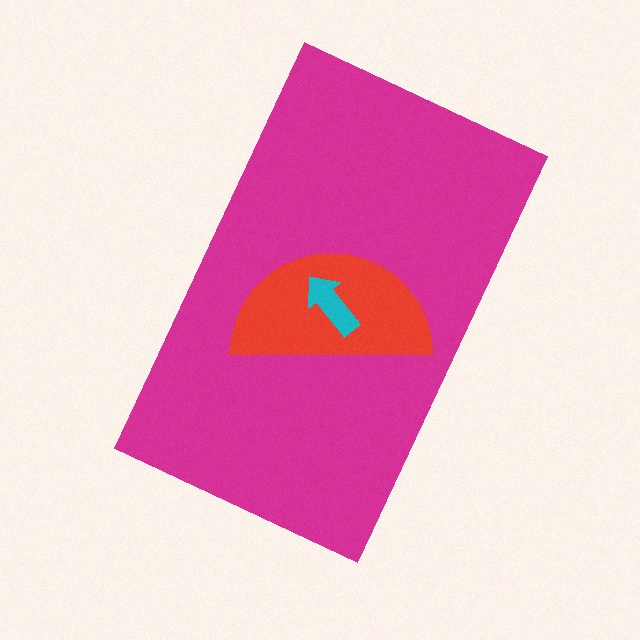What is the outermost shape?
The magenta rectangle.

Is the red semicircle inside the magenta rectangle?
Yes.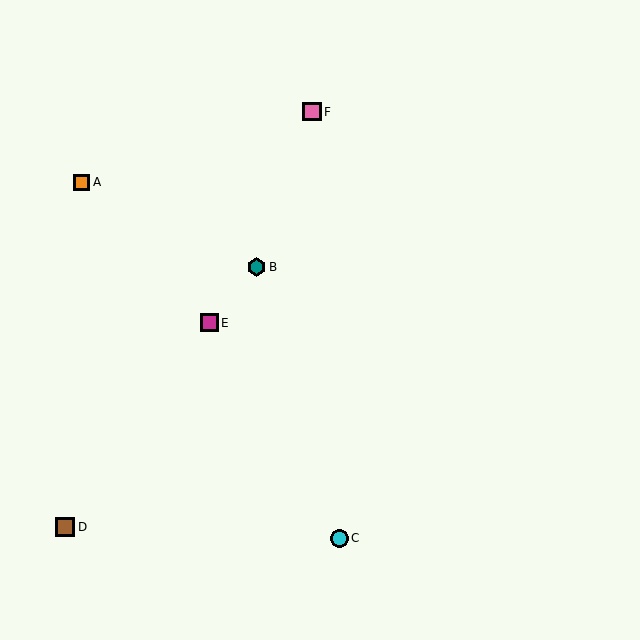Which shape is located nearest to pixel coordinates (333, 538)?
The cyan circle (labeled C) at (339, 538) is nearest to that location.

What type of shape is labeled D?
Shape D is a brown square.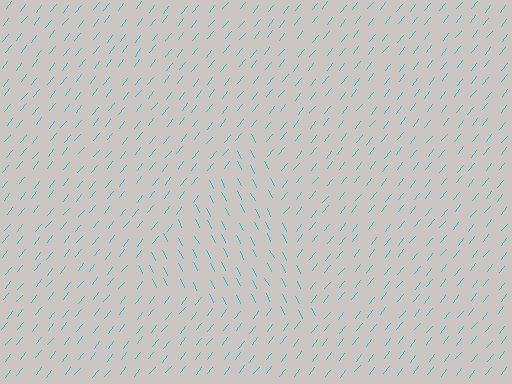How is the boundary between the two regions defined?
The boundary is defined purely by a change in line orientation (approximately 66 degrees difference). All lines are the same color and thickness.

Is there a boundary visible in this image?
Yes, there is a texture boundary formed by a change in line orientation.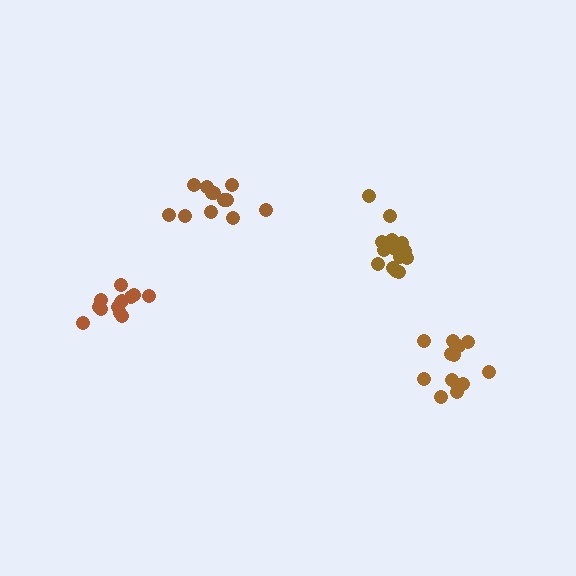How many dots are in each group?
Group 1: 15 dots, Group 2: 13 dots, Group 3: 12 dots, Group 4: 15 dots (55 total).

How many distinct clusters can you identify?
There are 4 distinct clusters.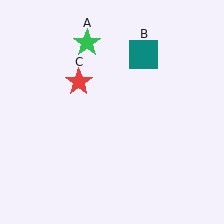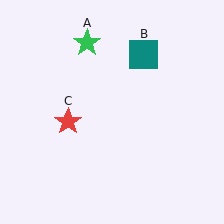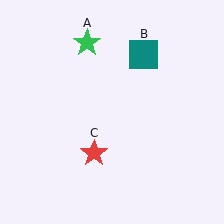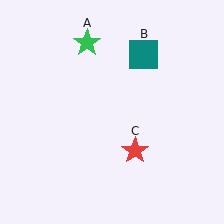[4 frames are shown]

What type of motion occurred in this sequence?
The red star (object C) rotated counterclockwise around the center of the scene.